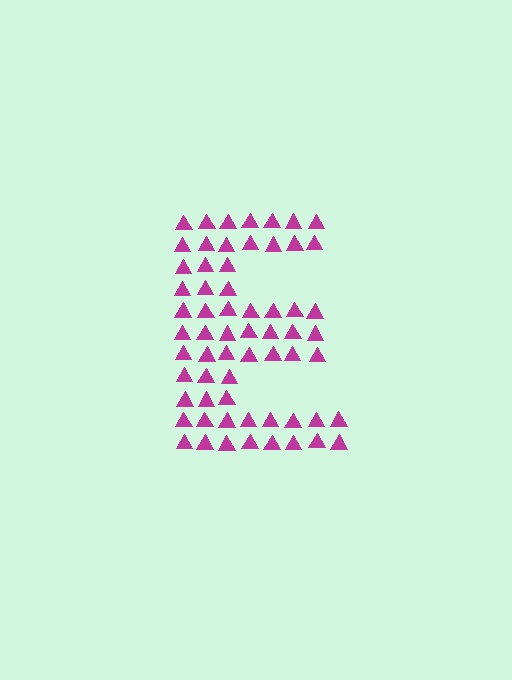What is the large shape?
The large shape is the letter E.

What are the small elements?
The small elements are triangles.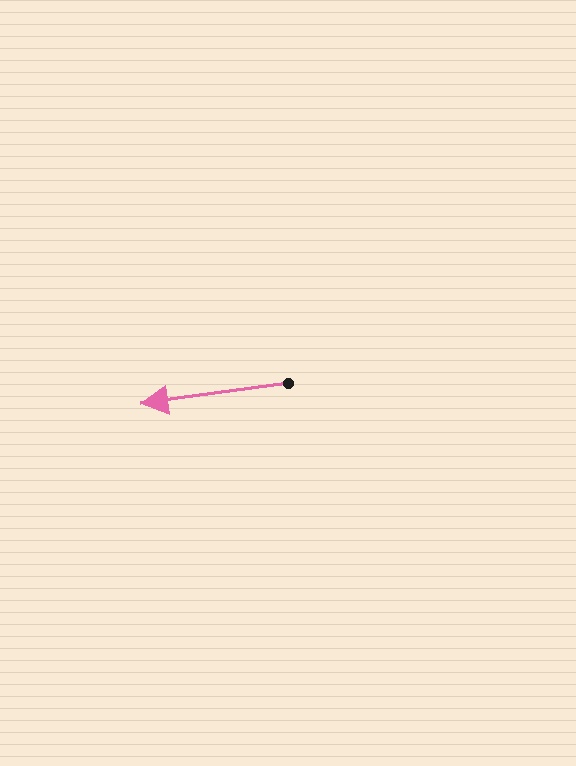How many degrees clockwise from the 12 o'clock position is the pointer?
Approximately 262 degrees.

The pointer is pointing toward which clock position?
Roughly 9 o'clock.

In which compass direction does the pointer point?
West.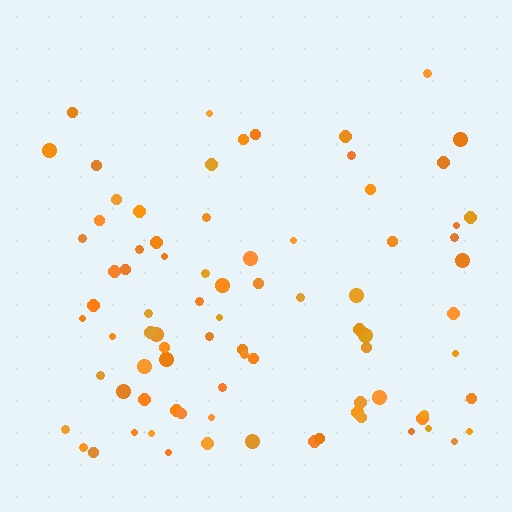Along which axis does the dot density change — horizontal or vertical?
Vertical.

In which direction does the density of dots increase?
From top to bottom, with the bottom side densest.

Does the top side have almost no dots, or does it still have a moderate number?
Still a moderate number, just noticeably fewer than the bottom.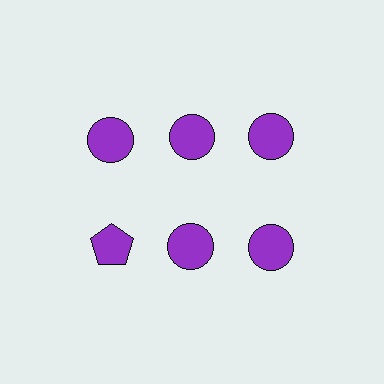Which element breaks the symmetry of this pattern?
The purple pentagon in the second row, leftmost column breaks the symmetry. All other shapes are purple circles.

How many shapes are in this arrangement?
There are 6 shapes arranged in a grid pattern.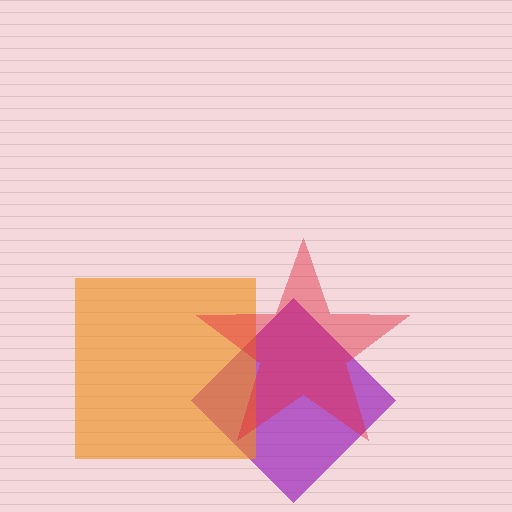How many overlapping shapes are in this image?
There are 3 overlapping shapes in the image.